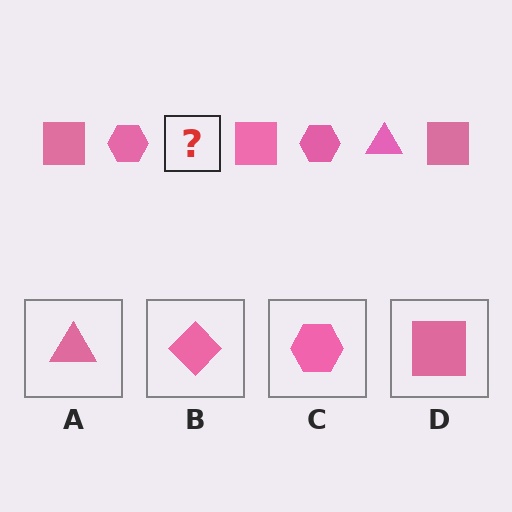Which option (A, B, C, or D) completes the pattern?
A.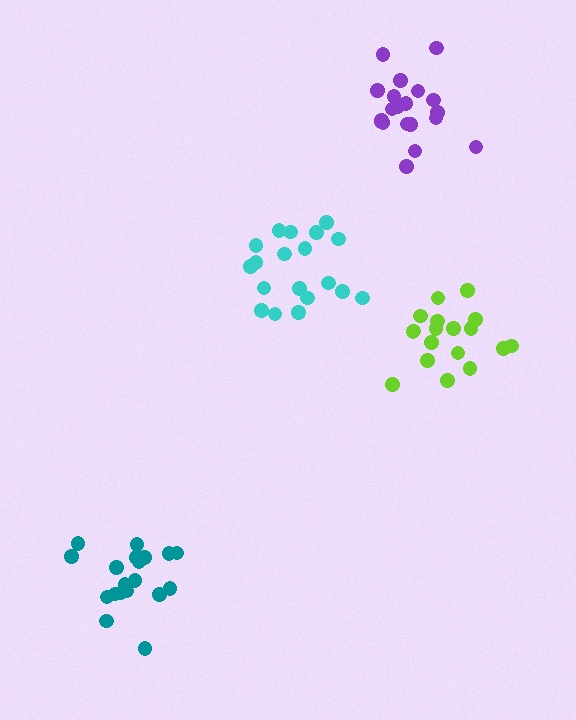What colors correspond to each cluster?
The clusters are colored: lime, teal, purple, cyan.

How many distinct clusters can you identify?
There are 4 distinct clusters.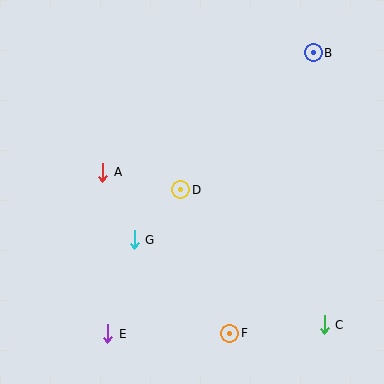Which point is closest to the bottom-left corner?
Point E is closest to the bottom-left corner.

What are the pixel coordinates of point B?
Point B is at (313, 53).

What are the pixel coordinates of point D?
Point D is at (181, 190).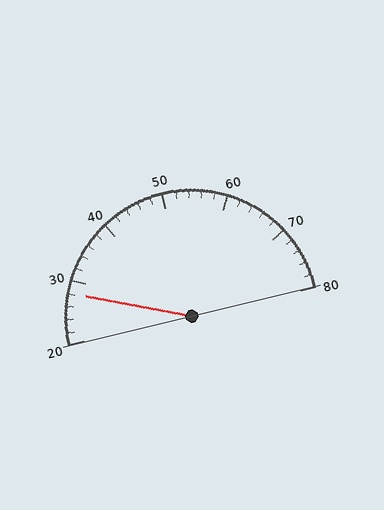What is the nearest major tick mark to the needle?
The nearest major tick mark is 30.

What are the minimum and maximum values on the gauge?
The gauge ranges from 20 to 80.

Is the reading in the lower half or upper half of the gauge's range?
The reading is in the lower half of the range (20 to 80).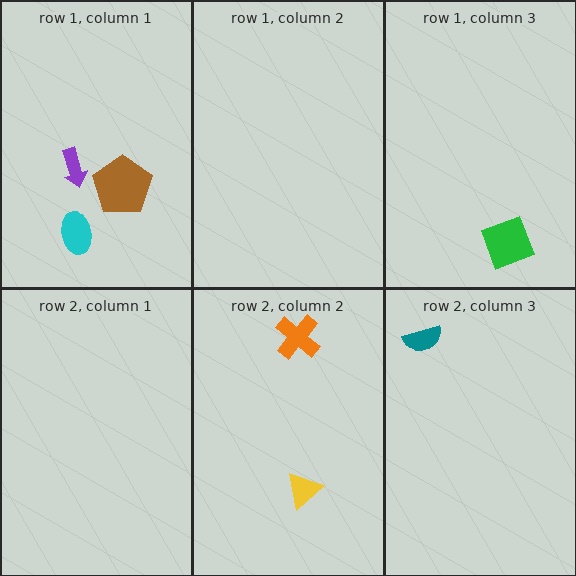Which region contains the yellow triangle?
The row 2, column 2 region.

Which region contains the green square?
The row 1, column 3 region.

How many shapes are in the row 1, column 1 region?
3.